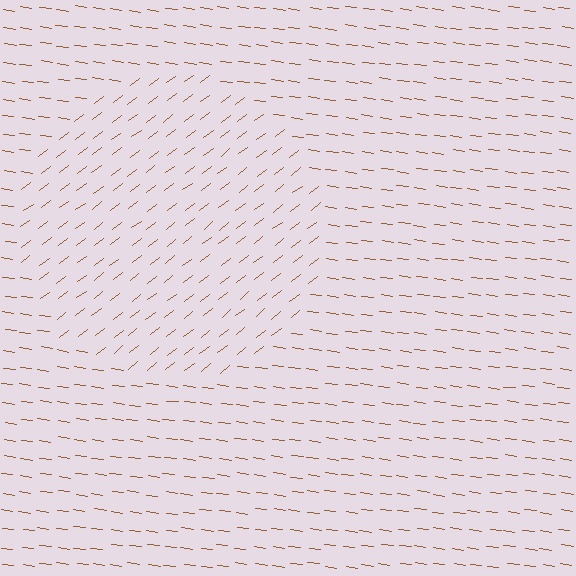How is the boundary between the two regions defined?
The boundary is defined purely by a change in line orientation (approximately 45 degrees difference). All lines are the same color and thickness.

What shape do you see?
I see a circle.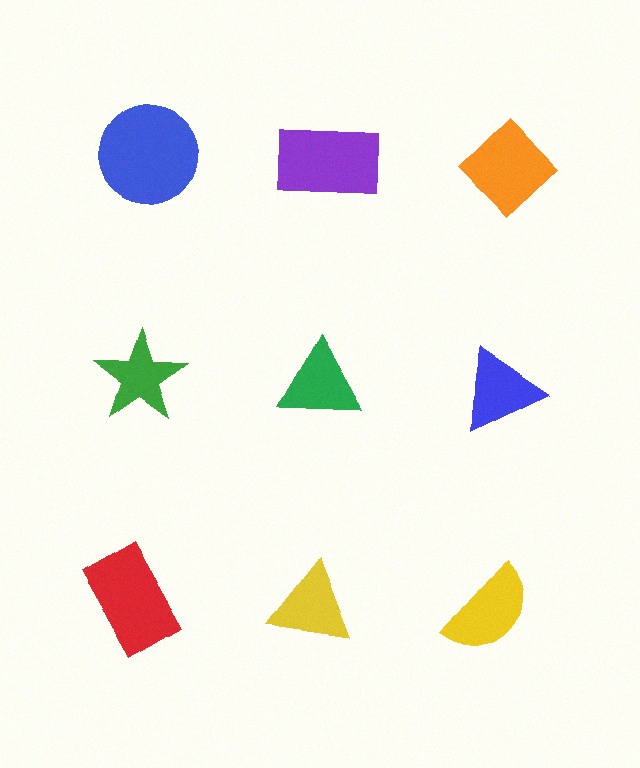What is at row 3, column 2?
A yellow triangle.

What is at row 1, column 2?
A purple rectangle.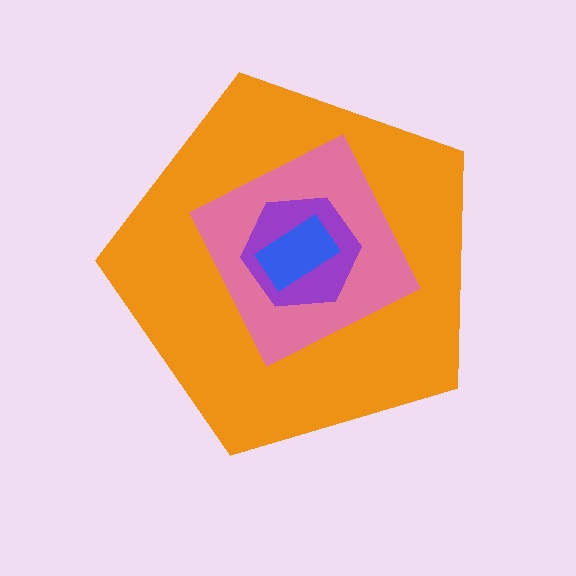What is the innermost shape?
The blue rectangle.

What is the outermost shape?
The orange pentagon.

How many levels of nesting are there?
4.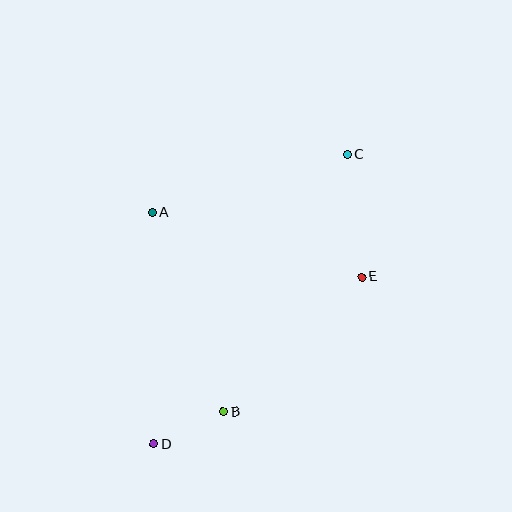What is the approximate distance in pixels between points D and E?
The distance between D and E is approximately 267 pixels.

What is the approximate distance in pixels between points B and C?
The distance between B and C is approximately 285 pixels.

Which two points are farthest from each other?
Points C and D are farthest from each other.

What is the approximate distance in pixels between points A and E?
The distance between A and E is approximately 219 pixels.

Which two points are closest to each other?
Points B and D are closest to each other.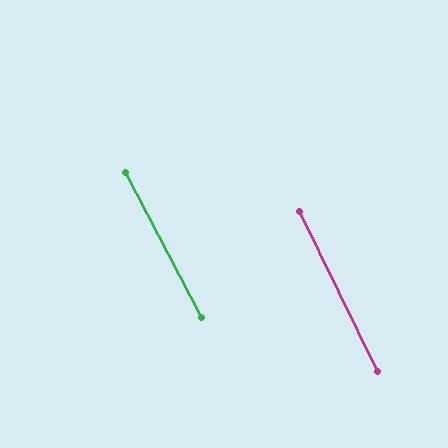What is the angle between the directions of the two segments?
Approximately 2 degrees.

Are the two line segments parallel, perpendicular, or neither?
Parallel — their directions differ by only 1.9°.